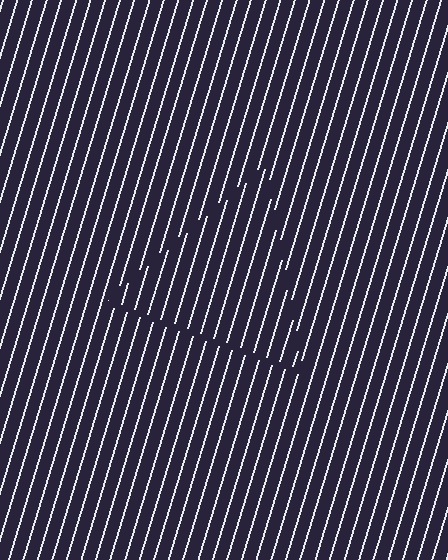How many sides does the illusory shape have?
3 sides — the line-ends trace a triangle.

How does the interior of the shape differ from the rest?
The interior of the shape contains the same grating, shifted by half a period — the contour is defined by the phase discontinuity where line-ends from the inner and outer gratings abut.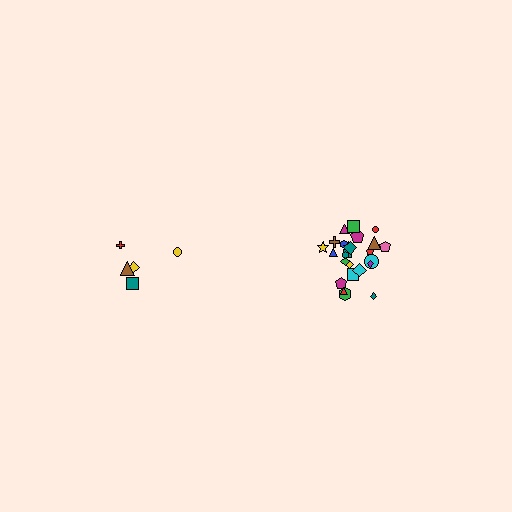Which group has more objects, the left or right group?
The right group.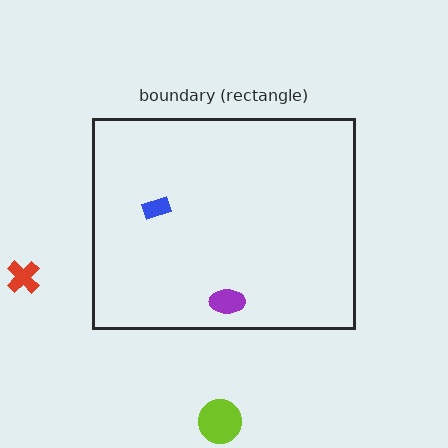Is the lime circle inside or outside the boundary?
Outside.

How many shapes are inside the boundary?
2 inside, 2 outside.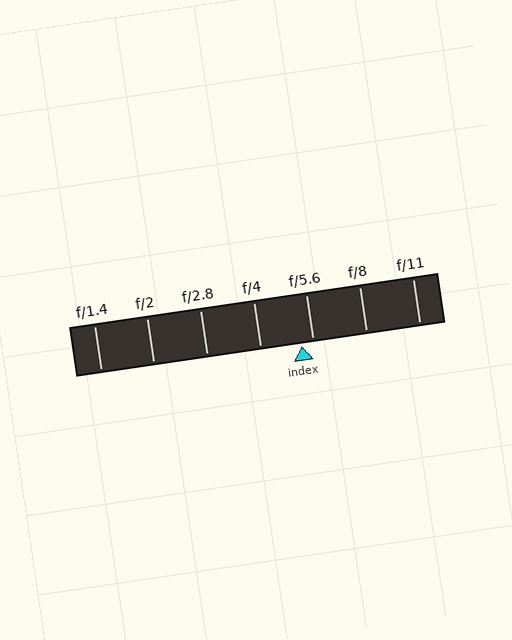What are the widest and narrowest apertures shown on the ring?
The widest aperture shown is f/1.4 and the narrowest is f/11.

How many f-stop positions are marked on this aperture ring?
There are 7 f-stop positions marked.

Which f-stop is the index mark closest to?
The index mark is closest to f/5.6.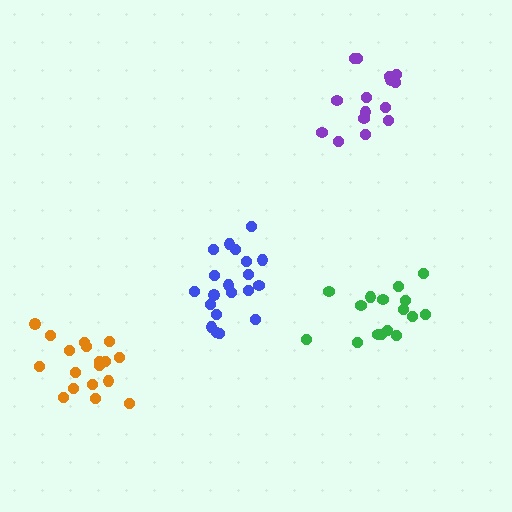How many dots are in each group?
Group 1: 20 dots, Group 2: 16 dots, Group 3: 18 dots, Group 4: 15 dots (69 total).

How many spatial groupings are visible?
There are 4 spatial groupings.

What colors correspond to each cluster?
The clusters are colored: blue, green, orange, purple.